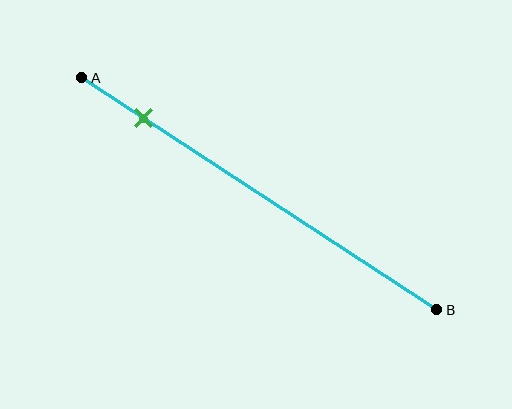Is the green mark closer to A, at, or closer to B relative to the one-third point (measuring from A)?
The green mark is closer to point A than the one-third point of segment AB.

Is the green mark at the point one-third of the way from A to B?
No, the mark is at about 15% from A, not at the 33% one-third point.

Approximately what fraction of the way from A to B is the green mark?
The green mark is approximately 15% of the way from A to B.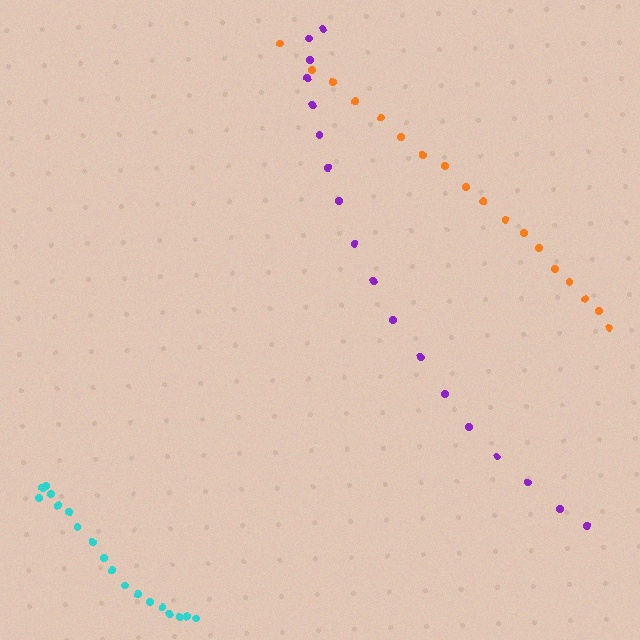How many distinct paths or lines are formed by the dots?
There are 3 distinct paths.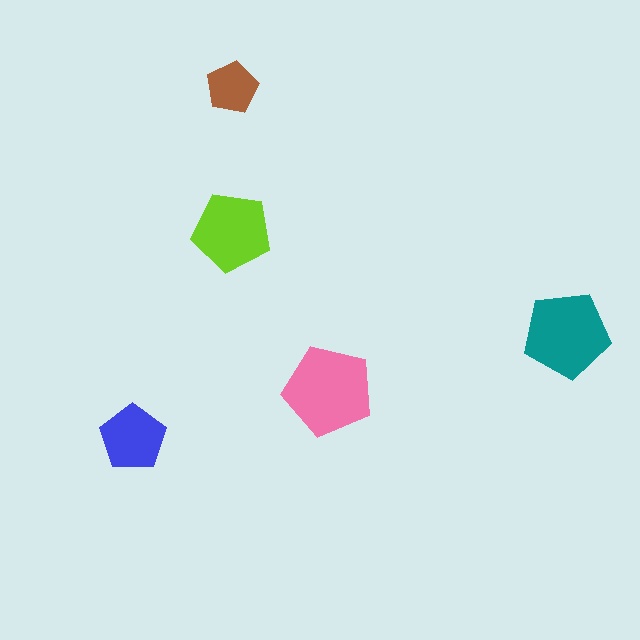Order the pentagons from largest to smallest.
the pink one, the teal one, the lime one, the blue one, the brown one.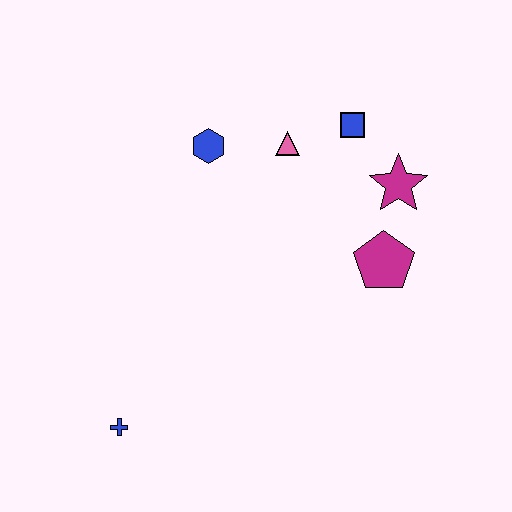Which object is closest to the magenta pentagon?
The magenta star is closest to the magenta pentagon.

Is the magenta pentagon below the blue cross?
No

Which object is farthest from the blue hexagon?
The blue cross is farthest from the blue hexagon.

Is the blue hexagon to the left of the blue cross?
No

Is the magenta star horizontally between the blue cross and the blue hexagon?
No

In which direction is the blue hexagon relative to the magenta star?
The blue hexagon is to the left of the magenta star.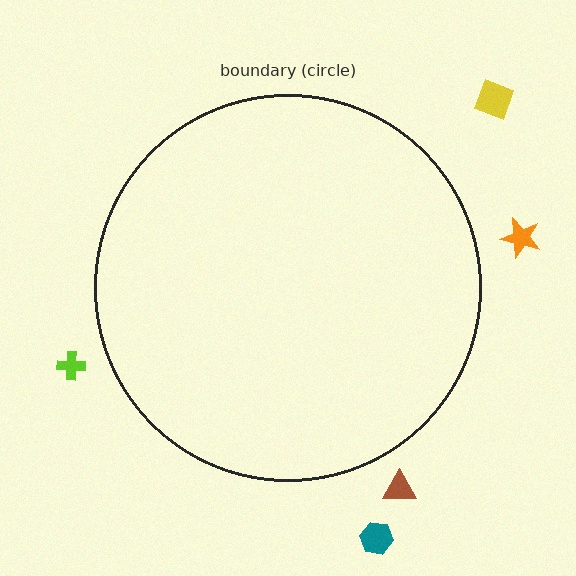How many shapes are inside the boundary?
0 inside, 5 outside.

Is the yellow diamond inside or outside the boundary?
Outside.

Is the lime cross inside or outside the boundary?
Outside.